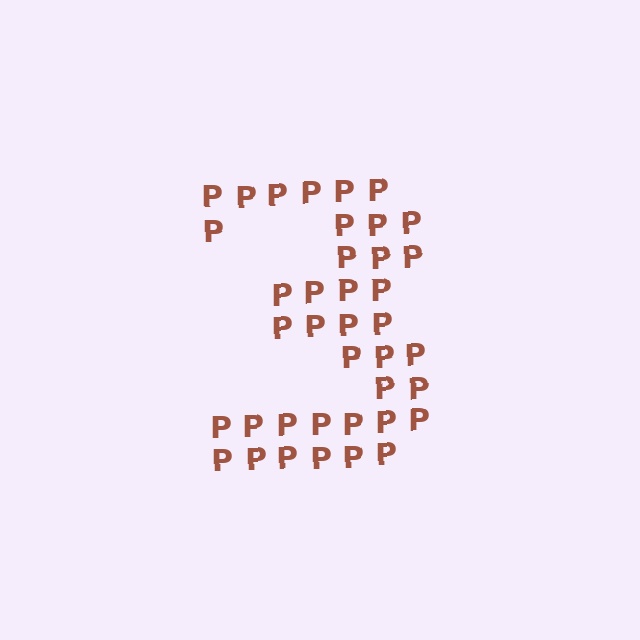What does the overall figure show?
The overall figure shows the digit 3.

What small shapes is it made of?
It is made of small letter P's.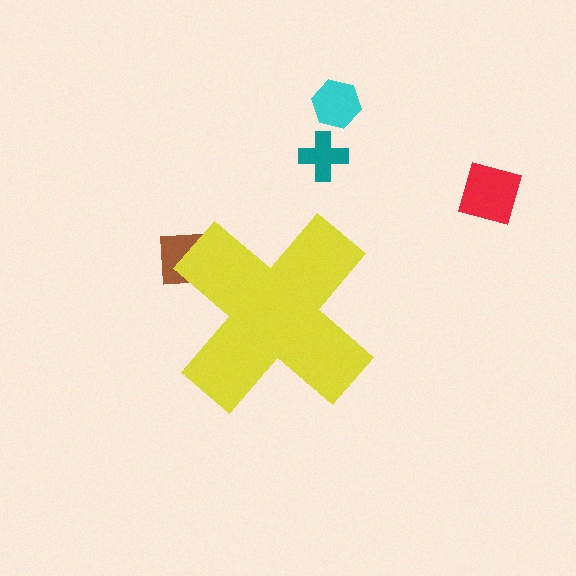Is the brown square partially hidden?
Yes, the brown square is partially hidden behind the yellow cross.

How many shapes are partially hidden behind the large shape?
1 shape is partially hidden.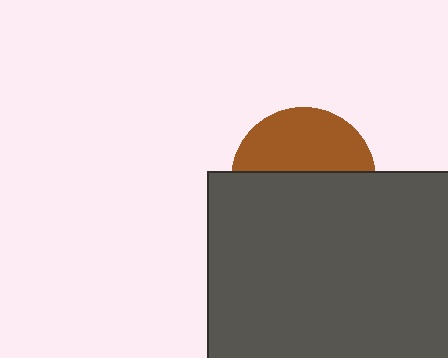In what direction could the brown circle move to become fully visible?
The brown circle could move up. That would shift it out from behind the dark gray rectangle entirely.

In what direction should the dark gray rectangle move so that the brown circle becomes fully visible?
The dark gray rectangle should move down. That is the shortest direction to clear the overlap and leave the brown circle fully visible.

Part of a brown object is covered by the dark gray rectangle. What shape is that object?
It is a circle.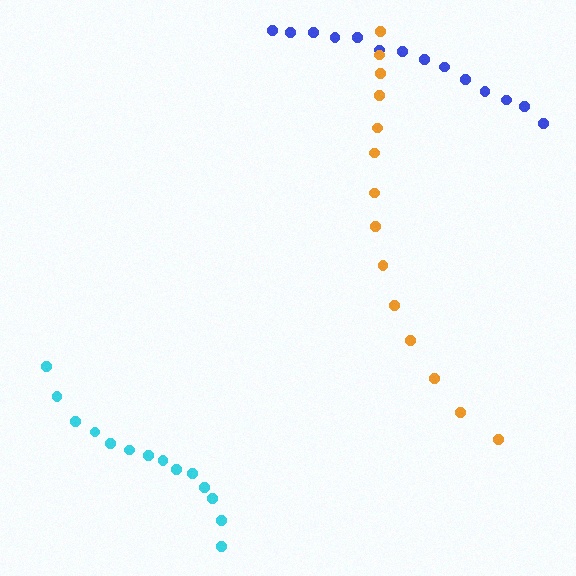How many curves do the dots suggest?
There are 3 distinct paths.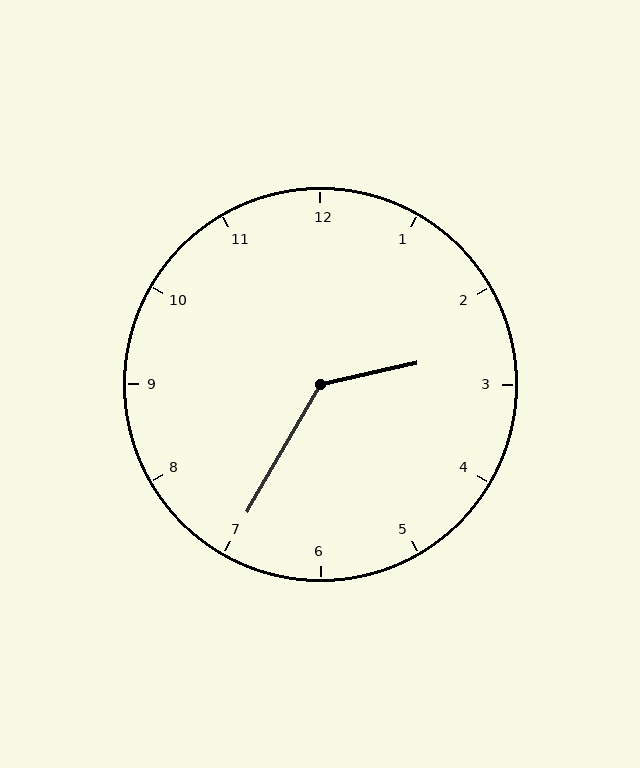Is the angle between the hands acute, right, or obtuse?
It is obtuse.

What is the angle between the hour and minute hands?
Approximately 132 degrees.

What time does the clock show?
2:35.